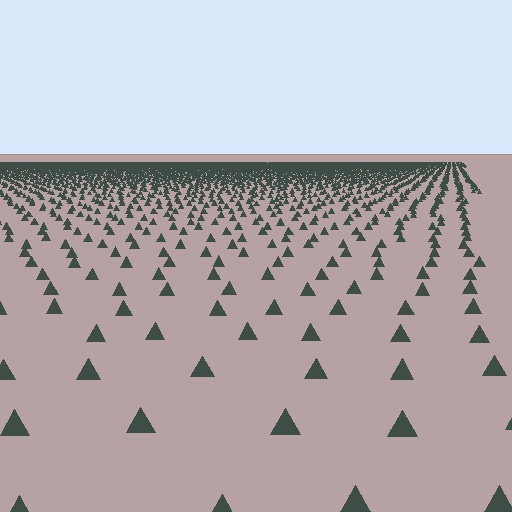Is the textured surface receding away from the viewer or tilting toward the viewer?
The surface is receding away from the viewer. Texture elements get smaller and denser toward the top.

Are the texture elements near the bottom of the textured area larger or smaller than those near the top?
Larger. Near the bottom, elements are closer to the viewer and appear at a bigger on-screen size.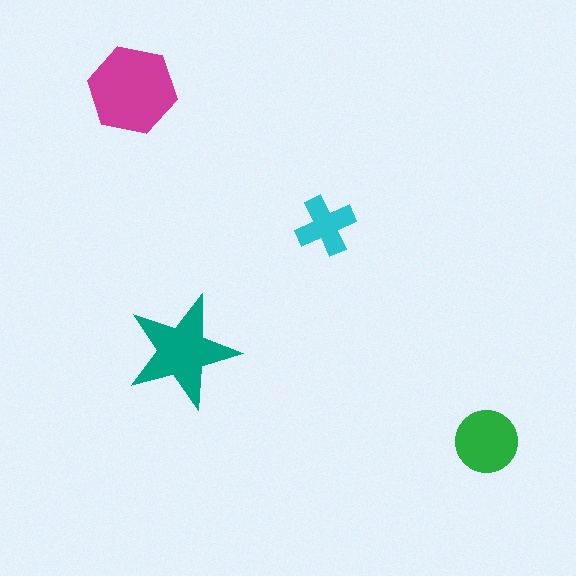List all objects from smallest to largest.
The cyan cross, the green circle, the teal star, the magenta hexagon.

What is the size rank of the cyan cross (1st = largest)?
4th.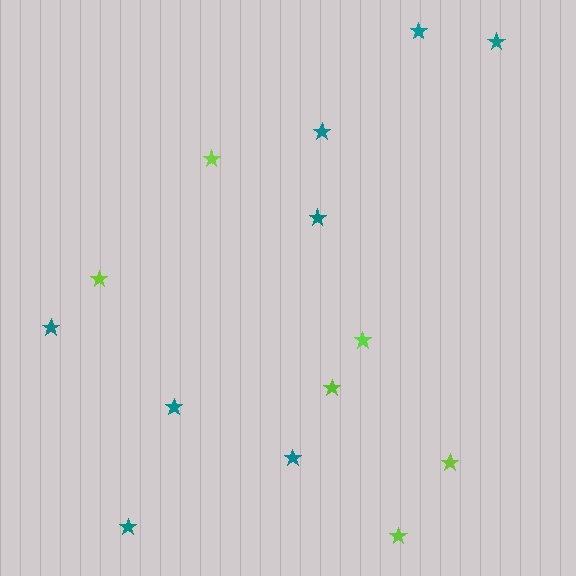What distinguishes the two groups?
There are 2 groups: one group of teal stars (8) and one group of lime stars (6).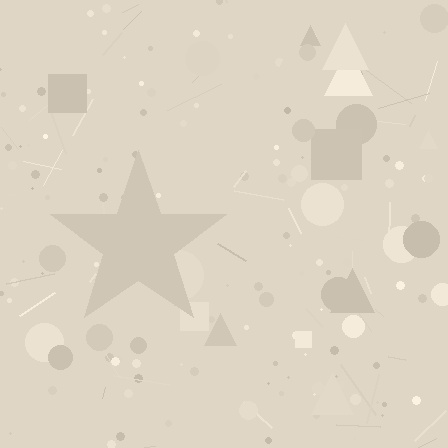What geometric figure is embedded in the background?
A star is embedded in the background.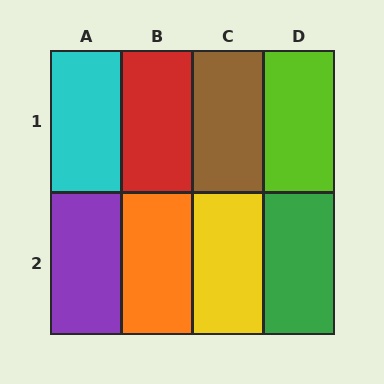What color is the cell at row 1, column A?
Cyan.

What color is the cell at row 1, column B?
Red.